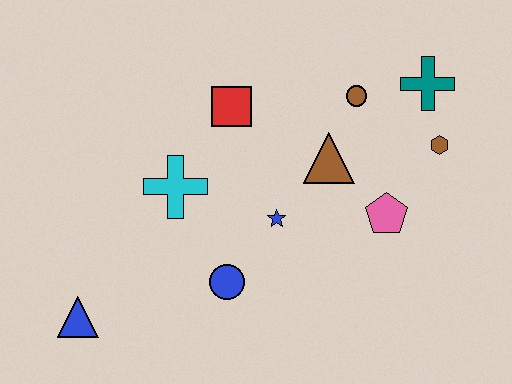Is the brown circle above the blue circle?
Yes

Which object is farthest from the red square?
The blue triangle is farthest from the red square.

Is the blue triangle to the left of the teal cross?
Yes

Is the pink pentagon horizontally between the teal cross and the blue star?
Yes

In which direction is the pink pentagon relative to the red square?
The pink pentagon is to the right of the red square.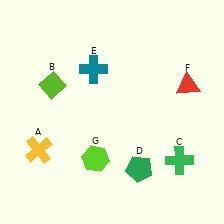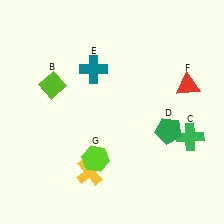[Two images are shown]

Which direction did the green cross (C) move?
The green cross (C) moved up.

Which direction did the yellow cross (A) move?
The yellow cross (A) moved right.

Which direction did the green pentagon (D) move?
The green pentagon (D) moved up.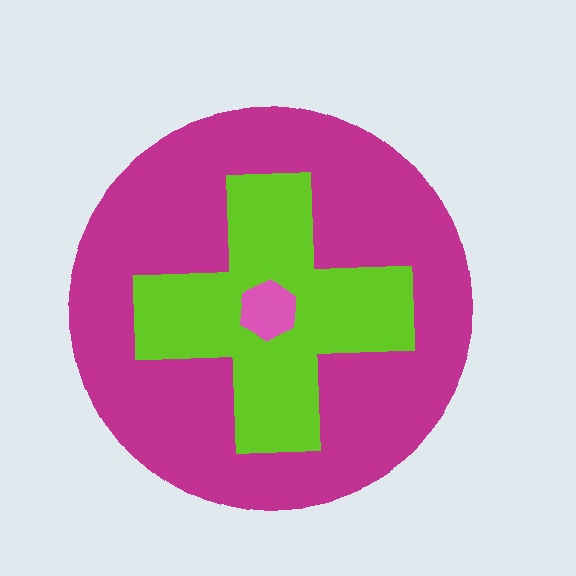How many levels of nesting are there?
3.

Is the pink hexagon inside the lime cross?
Yes.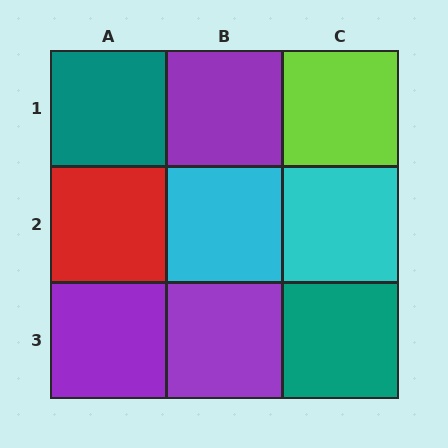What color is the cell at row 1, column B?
Purple.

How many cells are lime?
1 cell is lime.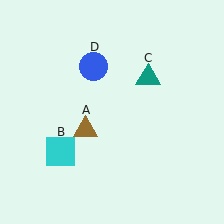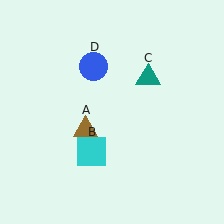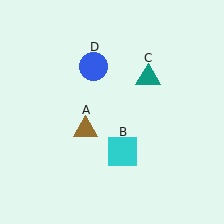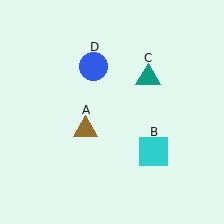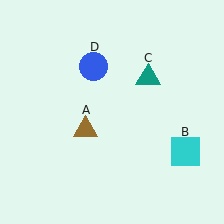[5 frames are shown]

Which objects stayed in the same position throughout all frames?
Brown triangle (object A) and teal triangle (object C) and blue circle (object D) remained stationary.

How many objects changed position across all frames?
1 object changed position: cyan square (object B).